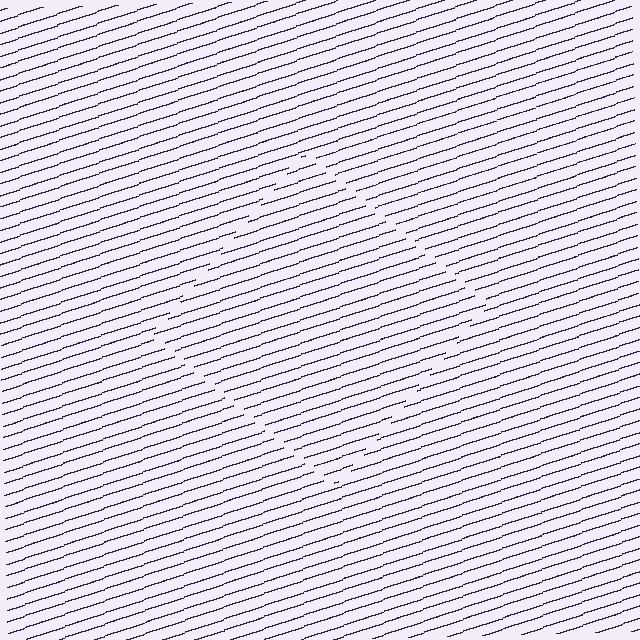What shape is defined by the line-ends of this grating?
An illusory square. The interior of the shape contains the same grating, shifted by half a period — the contour is defined by the phase discontinuity where line-ends from the inner and outer gratings abut.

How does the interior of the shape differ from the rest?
The interior of the shape contains the same grating, shifted by half a period — the contour is defined by the phase discontinuity where line-ends from the inner and outer gratings abut.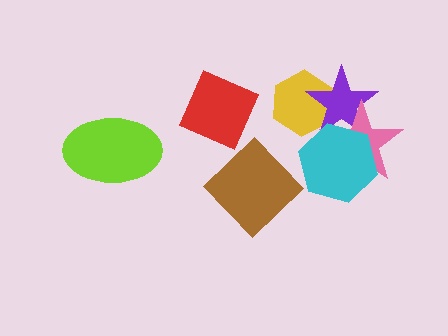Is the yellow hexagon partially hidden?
Yes, it is partially covered by another shape.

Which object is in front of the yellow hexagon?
The purple star is in front of the yellow hexagon.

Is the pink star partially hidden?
Yes, it is partially covered by another shape.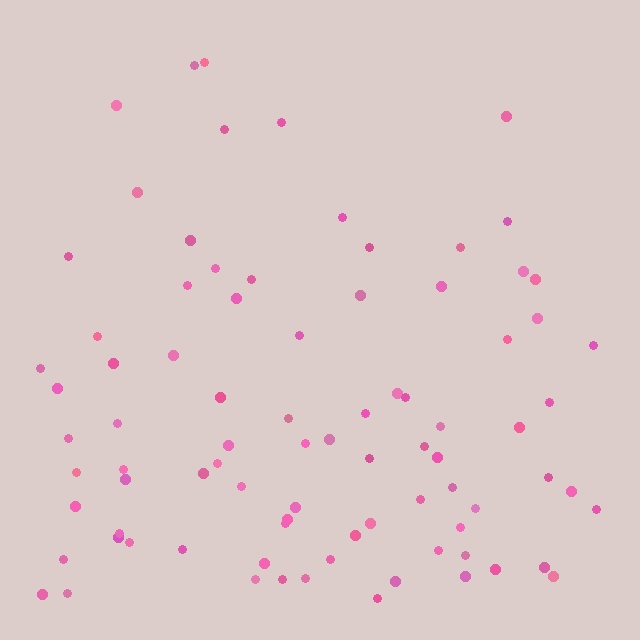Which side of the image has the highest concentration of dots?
The bottom.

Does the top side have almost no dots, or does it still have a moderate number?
Still a moderate number, just noticeably fewer than the bottom.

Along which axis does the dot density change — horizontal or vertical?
Vertical.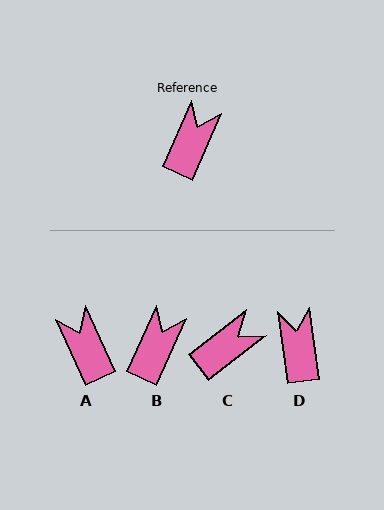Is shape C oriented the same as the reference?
No, it is off by about 28 degrees.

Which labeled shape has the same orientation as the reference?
B.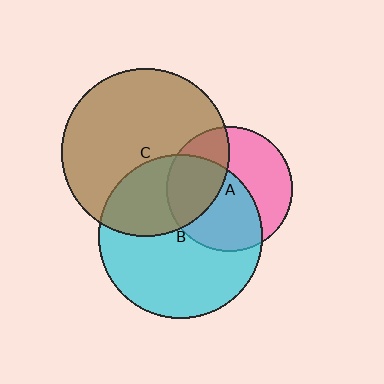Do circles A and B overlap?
Yes.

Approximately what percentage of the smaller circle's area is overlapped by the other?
Approximately 55%.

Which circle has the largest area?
Circle C (brown).